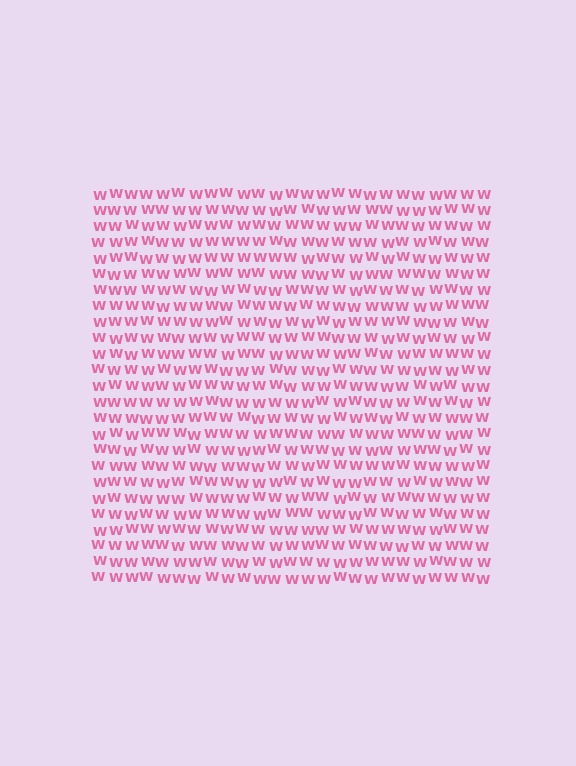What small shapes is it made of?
It is made of small letter W's.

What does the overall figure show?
The overall figure shows a square.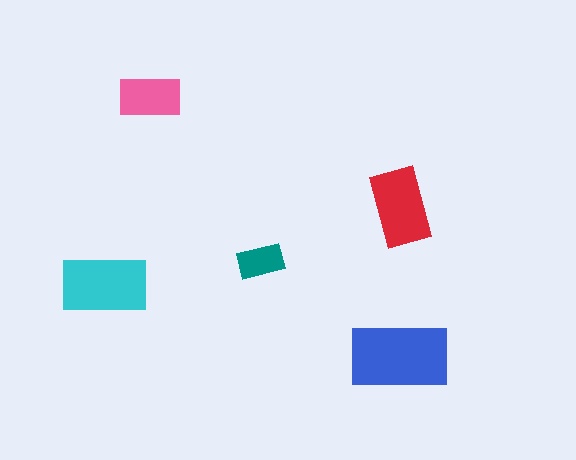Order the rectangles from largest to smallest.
the blue one, the cyan one, the red one, the pink one, the teal one.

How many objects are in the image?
There are 5 objects in the image.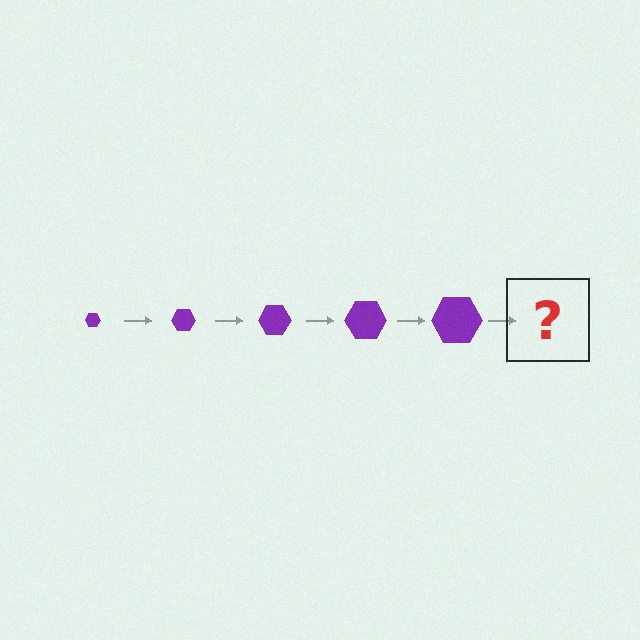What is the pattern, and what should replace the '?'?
The pattern is that the hexagon gets progressively larger each step. The '?' should be a purple hexagon, larger than the previous one.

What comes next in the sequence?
The next element should be a purple hexagon, larger than the previous one.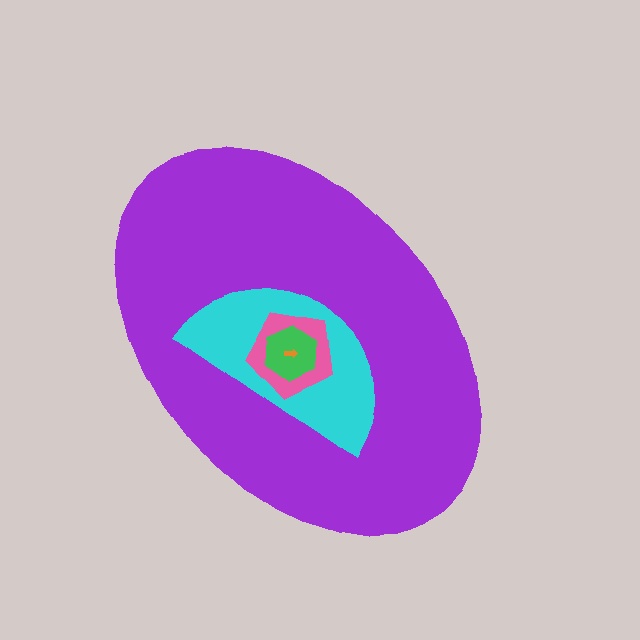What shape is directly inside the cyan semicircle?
The pink pentagon.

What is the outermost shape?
The purple ellipse.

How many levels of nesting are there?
5.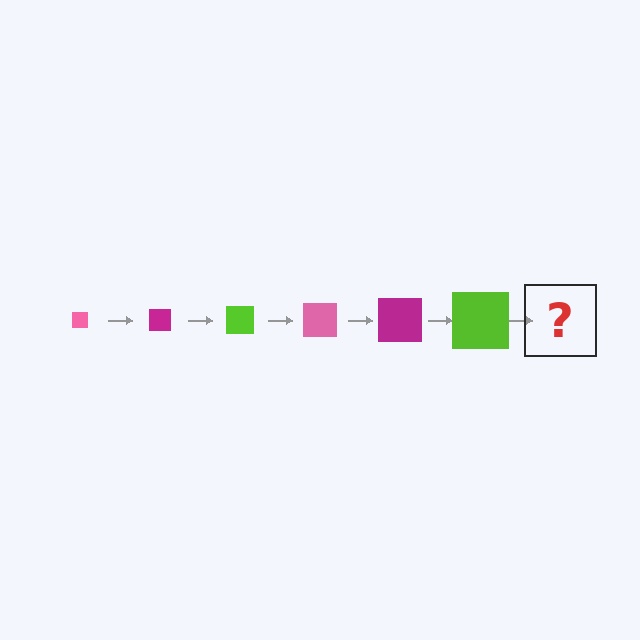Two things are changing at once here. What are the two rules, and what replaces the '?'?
The two rules are that the square grows larger each step and the color cycles through pink, magenta, and lime. The '?' should be a pink square, larger than the previous one.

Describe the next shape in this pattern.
It should be a pink square, larger than the previous one.